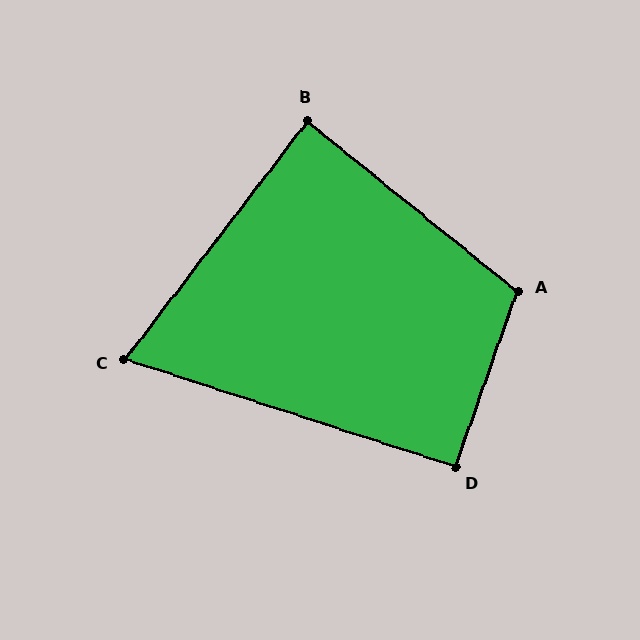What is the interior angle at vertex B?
Approximately 88 degrees (approximately right).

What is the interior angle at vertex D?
Approximately 92 degrees (approximately right).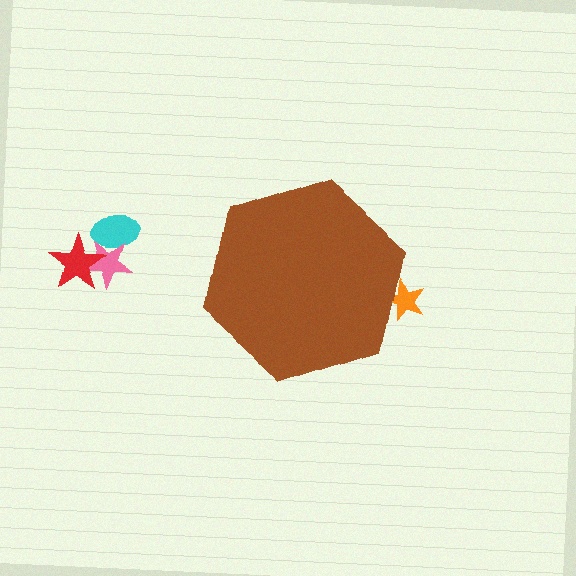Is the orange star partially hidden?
Yes, the orange star is partially hidden behind the brown hexagon.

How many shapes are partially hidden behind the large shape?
1 shape is partially hidden.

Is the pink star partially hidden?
No, the pink star is fully visible.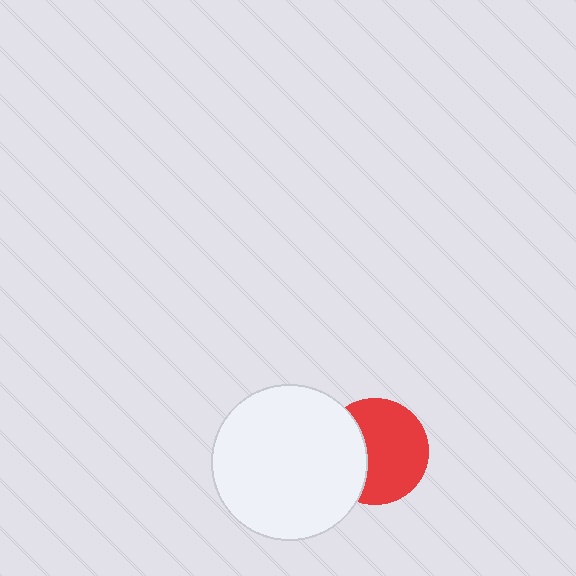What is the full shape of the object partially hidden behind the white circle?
The partially hidden object is a red circle.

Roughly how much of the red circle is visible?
Most of it is visible (roughly 66%).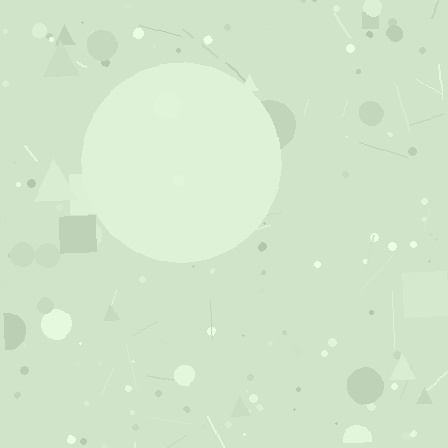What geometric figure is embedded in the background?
A circle is embedded in the background.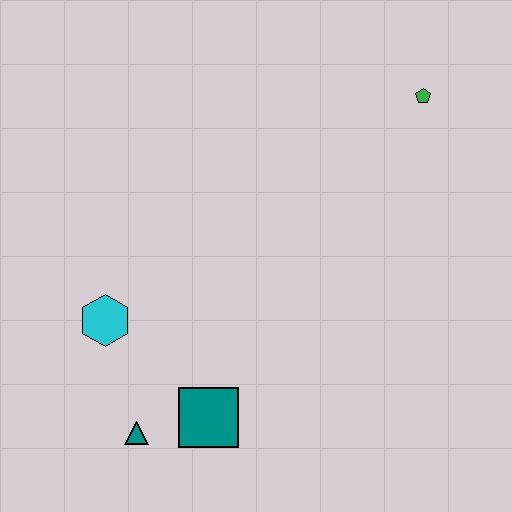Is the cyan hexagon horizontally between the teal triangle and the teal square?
No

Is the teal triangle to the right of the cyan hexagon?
Yes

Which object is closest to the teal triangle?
The teal square is closest to the teal triangle.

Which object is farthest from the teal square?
The green pentagon is farthest from the teal square.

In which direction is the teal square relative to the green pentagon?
The teal square is below the green pentagon.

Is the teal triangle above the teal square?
No